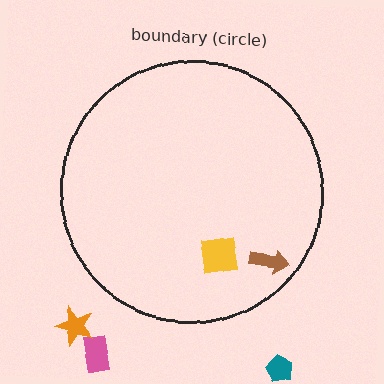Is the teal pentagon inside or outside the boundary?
Outside.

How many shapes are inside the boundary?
2 inside, 3 outside.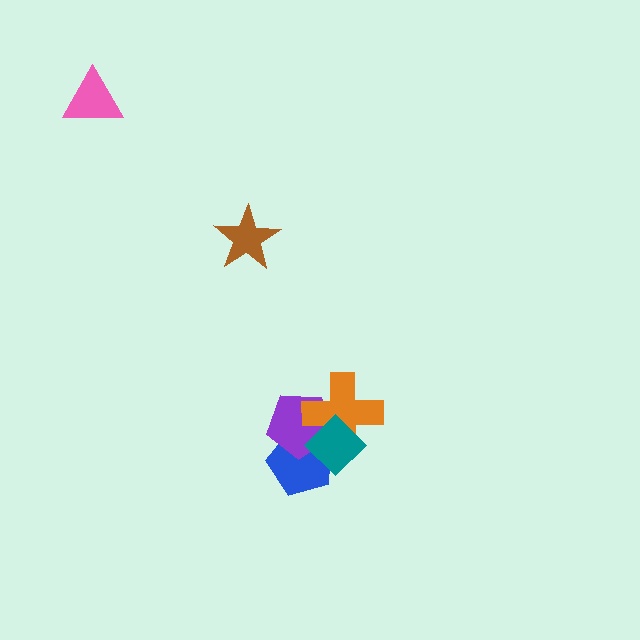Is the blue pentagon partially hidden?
Yes, it is partially covered by another shape.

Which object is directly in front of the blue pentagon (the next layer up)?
The purple pentagon is directly in front of the blue pentagon.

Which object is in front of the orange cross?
The teal diamond is in front of the orange cross.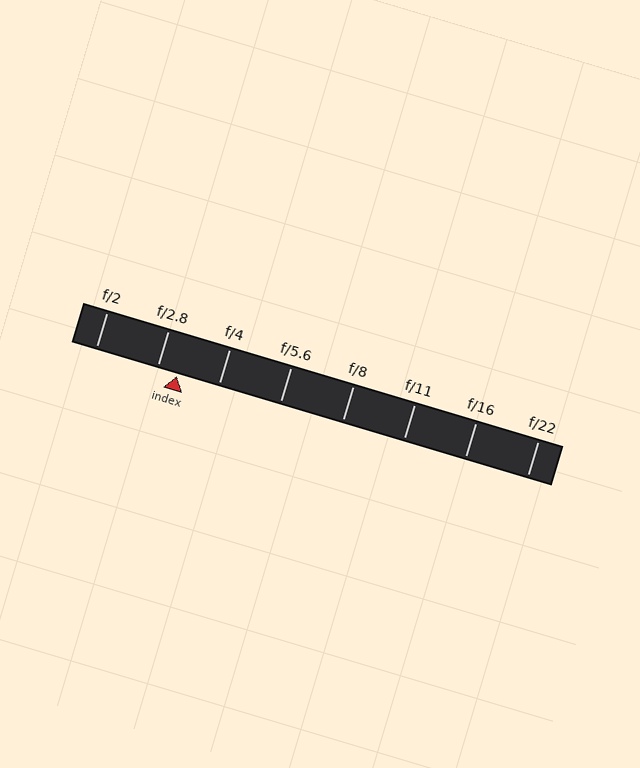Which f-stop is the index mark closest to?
The index mark is closest to f/2.8.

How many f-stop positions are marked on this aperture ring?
There are 8 f-stop positions marked.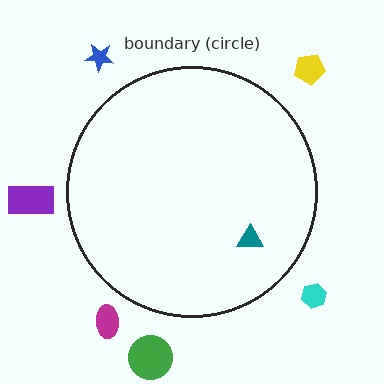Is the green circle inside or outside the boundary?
Outside.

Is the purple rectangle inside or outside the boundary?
Outside.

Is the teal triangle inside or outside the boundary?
Inside.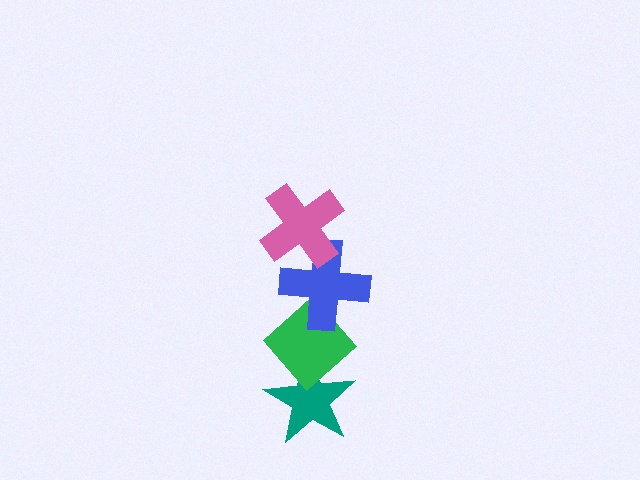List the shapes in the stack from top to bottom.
From top to bottom: the pink cross, the blue cross, the green diamond, the teal star.